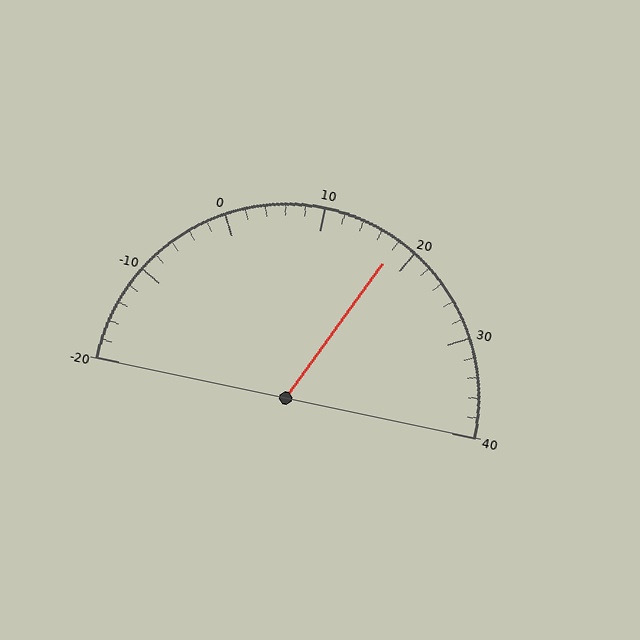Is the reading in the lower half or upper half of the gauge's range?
The reading is in the upper half of the range (-20 to 40).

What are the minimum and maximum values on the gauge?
The gauge ranges from -20 to 40.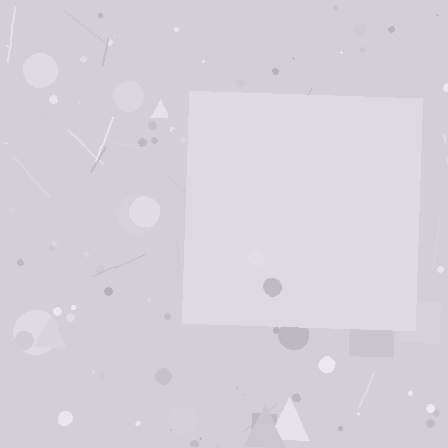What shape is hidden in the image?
A square is hidden in the image.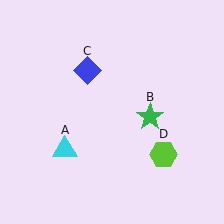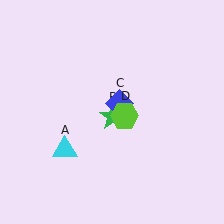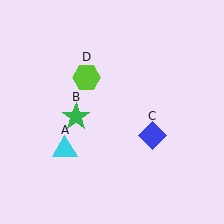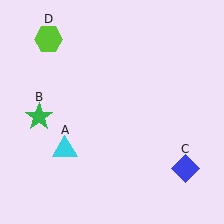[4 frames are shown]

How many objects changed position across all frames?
3 objects changed position: green star (object B), blue diamond (object C), lime hexagon (object D).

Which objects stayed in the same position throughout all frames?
Cyan triangle (object A) remained stationary.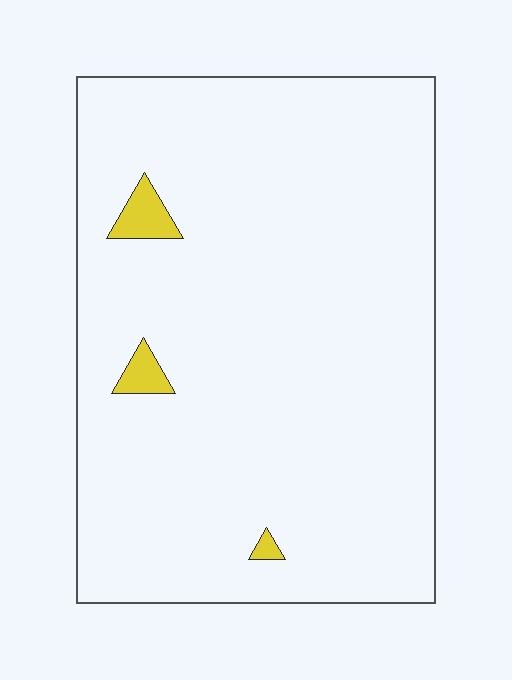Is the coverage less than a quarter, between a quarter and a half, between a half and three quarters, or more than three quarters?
Less than a quarter.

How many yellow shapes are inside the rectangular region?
3.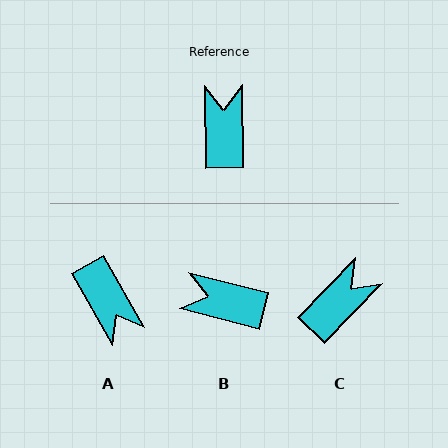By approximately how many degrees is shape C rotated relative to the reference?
Approximately 45 degrees clockwise.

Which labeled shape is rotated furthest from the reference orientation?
A, about 151 degrees away.